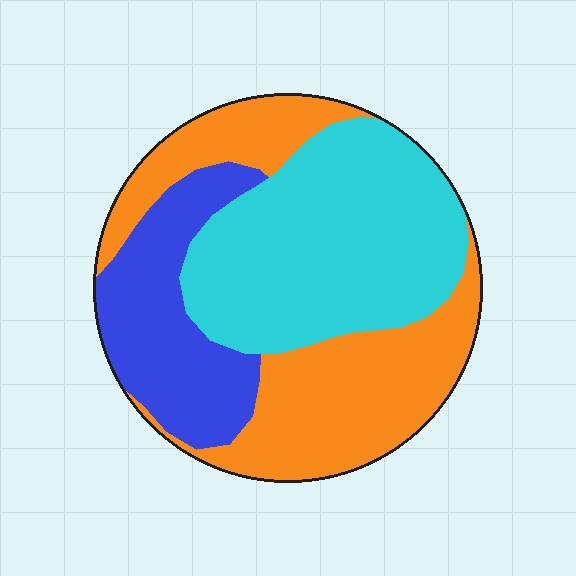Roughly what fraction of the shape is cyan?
Cyan covers roughly 40% of the shape.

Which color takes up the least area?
Blue, at roughly 20%.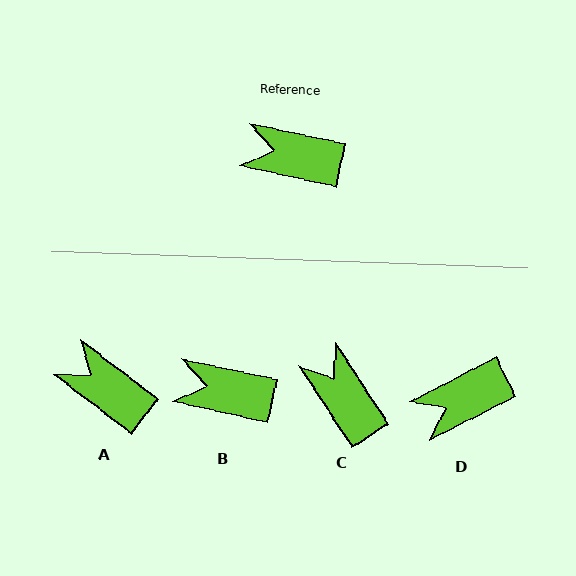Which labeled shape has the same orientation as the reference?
B.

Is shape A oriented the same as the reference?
No, it is off by about 25 degrees.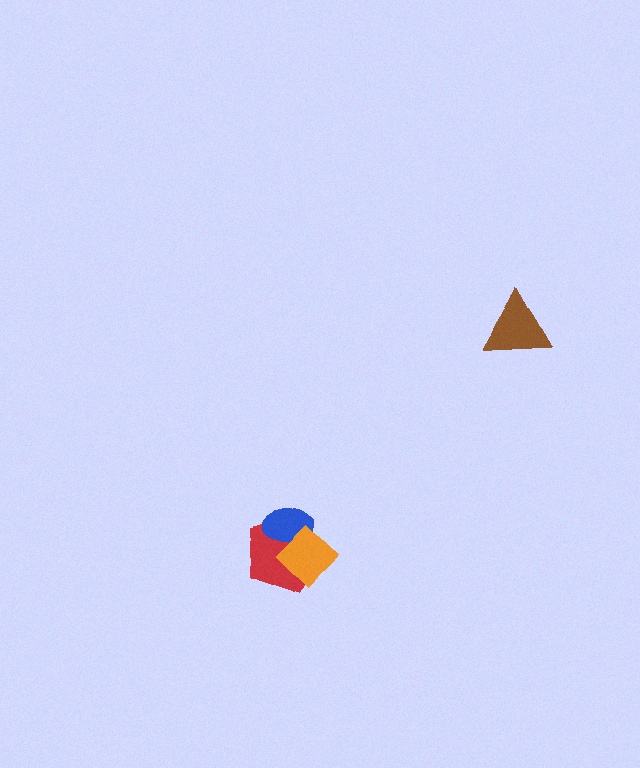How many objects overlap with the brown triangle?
0 objects overlap with the brown triangle.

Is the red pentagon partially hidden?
Yes, it is partially covered by another shape.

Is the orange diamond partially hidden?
No, no other shape covers it.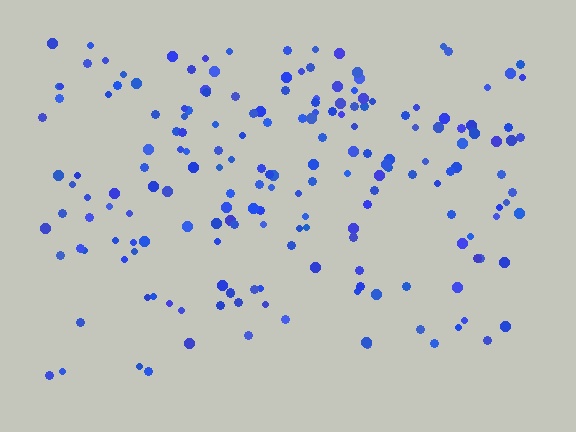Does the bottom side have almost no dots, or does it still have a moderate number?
Still a moderate number, just noticeably fewer than the top.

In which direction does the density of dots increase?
From bottom to top, with the top side densest.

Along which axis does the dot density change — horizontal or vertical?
Vertical.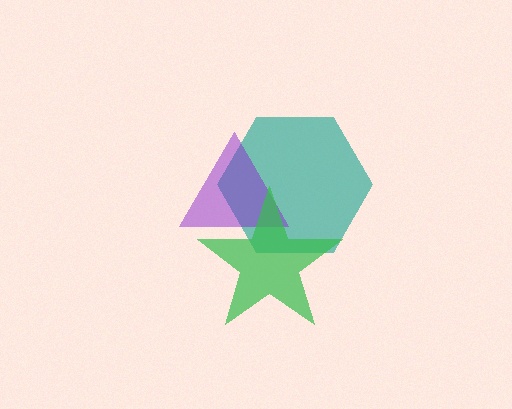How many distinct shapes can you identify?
There are 3 distinct shapes: a teal hexagon, a purple triangle, a green star.